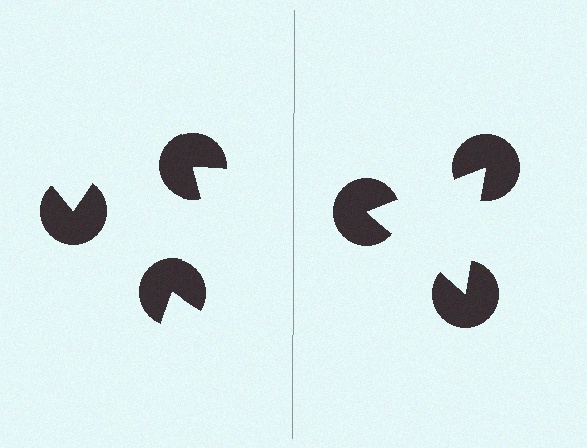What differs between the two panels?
The pac-man discs are positioned identically on both sides; only the wedge orientations differ. On the right they align to a triangle; on the left they are misaligned.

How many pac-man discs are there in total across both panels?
6 — 3 on each side.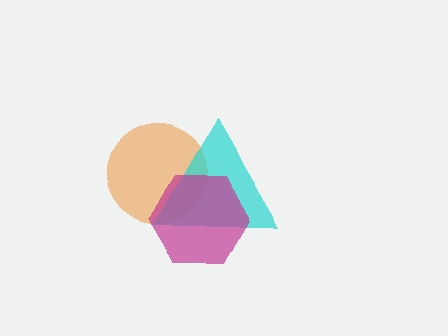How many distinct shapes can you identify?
There are 3 distinct shapes: an orange circle, a cyan triangle, a magenta hexagon.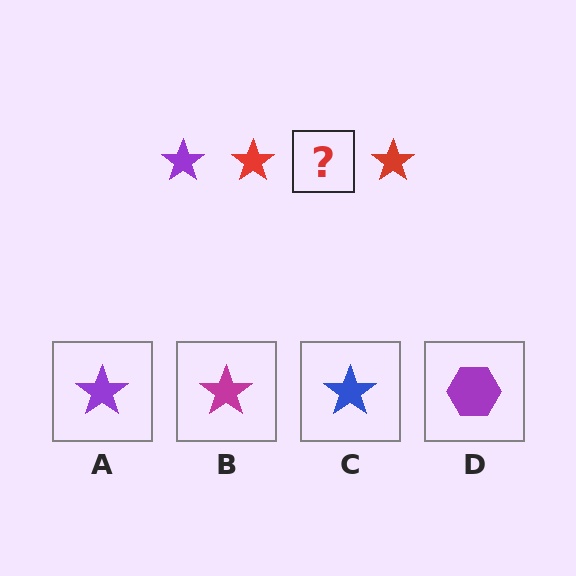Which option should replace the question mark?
Option A.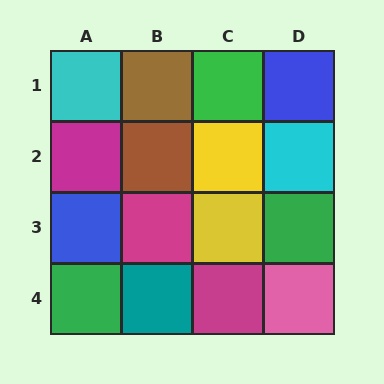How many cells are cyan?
2 cells are cyan.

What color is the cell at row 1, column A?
Cyan.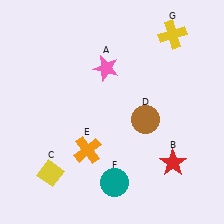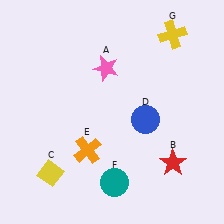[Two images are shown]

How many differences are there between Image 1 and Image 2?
There is 1 difference between the two images.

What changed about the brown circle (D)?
In Image 1, D is brown. In Image 2, it changed to blue.